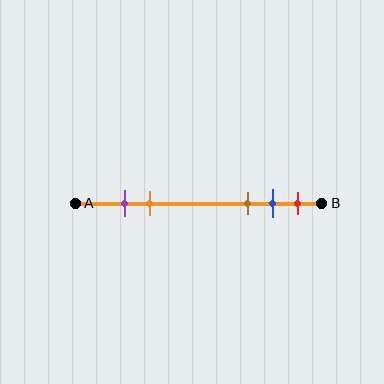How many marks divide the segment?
There are 5 marks dividing the segment.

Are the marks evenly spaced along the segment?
No, the marks are not evenly spaced.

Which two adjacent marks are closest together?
The purple and orange marks are the closest adjacent pair.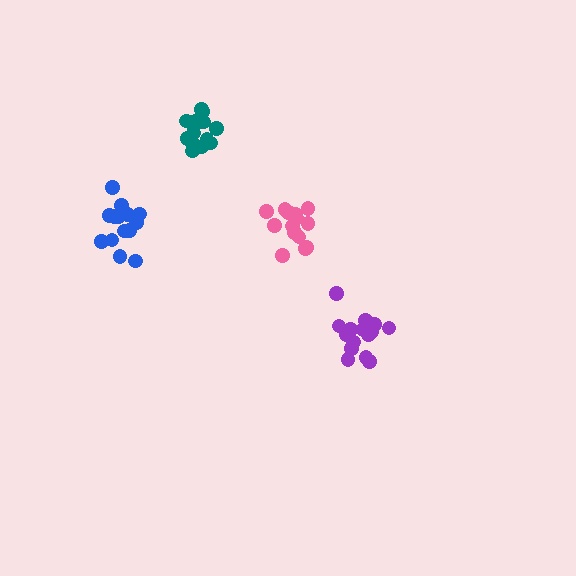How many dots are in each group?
Group 1: 14 dots, Group 2: 16 dots, Group 3: 14 dots, Group 4: 14 dots (58 total).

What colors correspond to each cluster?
The clusters are colored: pink, purple, teal, blue.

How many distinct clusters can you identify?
There are 4 distinct clusters.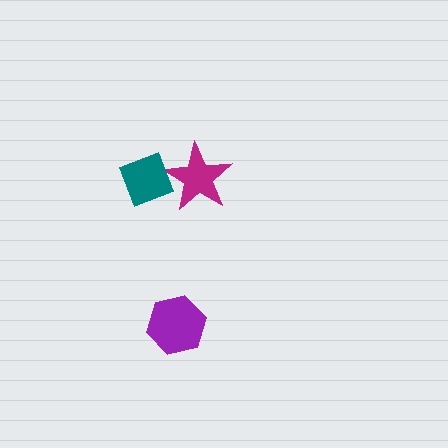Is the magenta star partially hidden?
Yes, it is partially covered by another shape.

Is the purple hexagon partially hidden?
No, no other shape covers it.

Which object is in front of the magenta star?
The teal diamond is in front of the magenta star.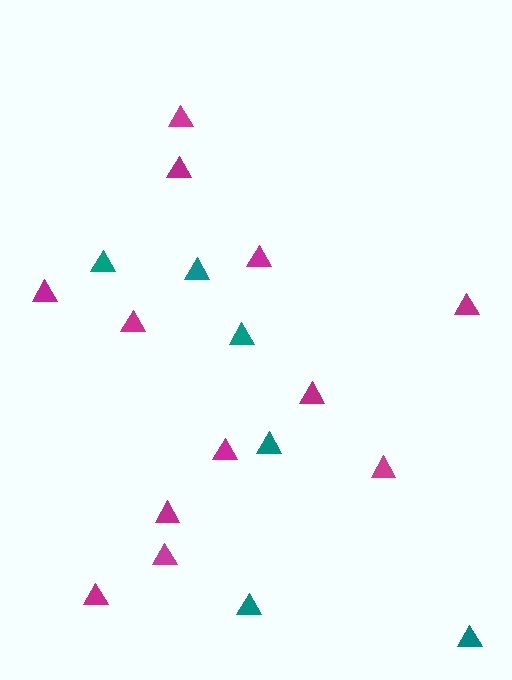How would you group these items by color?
There are 2 groups: one group of teal triangles (6) and one group of magenta triangles (12).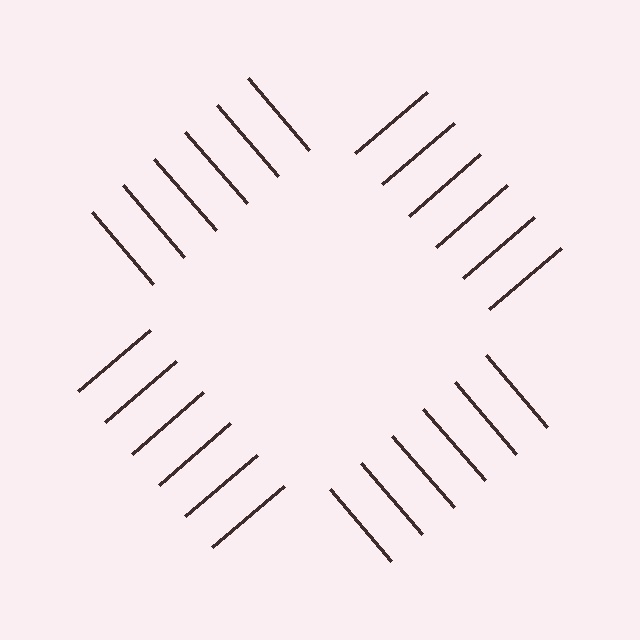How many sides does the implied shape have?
4 sides — the line-ends trace a square.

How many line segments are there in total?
24 — 6 along each of the 4 edges.